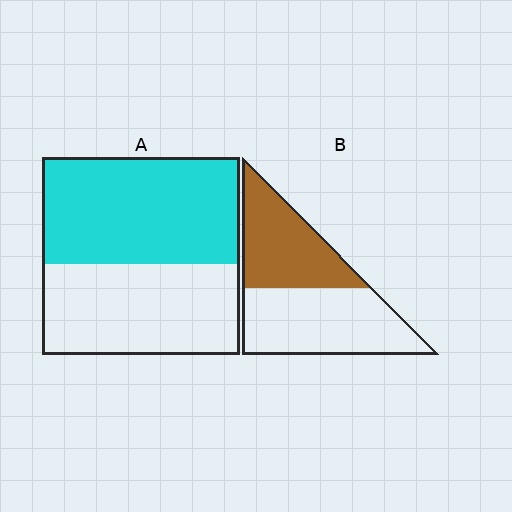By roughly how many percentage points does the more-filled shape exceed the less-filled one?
By roughly 10 percentage points (A over B).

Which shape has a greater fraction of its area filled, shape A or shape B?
Shape A.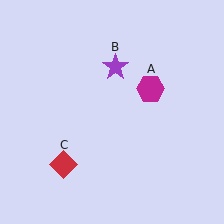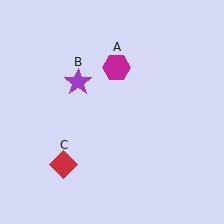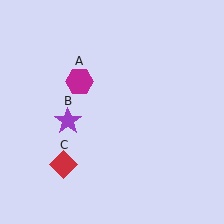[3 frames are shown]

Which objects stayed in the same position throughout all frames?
Red diamond (object C) remained stationary.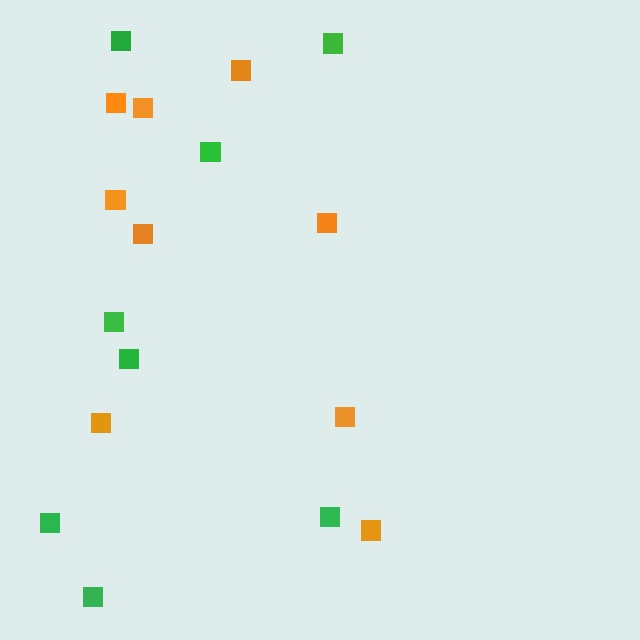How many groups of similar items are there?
There are 2 groups: one group of green squares (8) and one group of orange squares (9).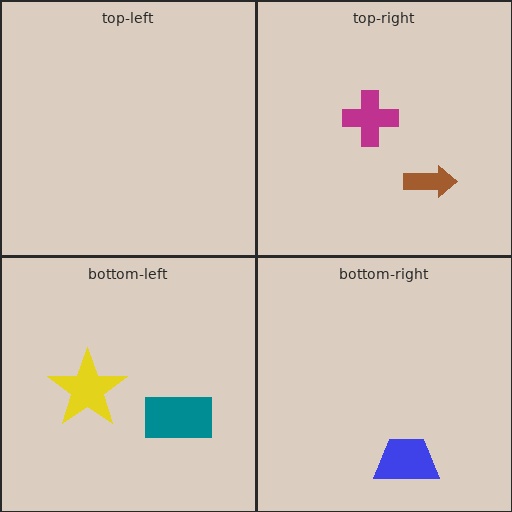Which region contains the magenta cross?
The top-right region.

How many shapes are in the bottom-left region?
2.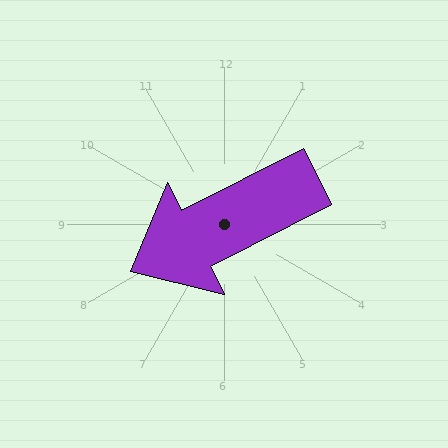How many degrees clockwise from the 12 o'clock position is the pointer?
Approximately 243 degrees.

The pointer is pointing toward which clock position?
Roughly 8 o'clock.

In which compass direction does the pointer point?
Southwest.